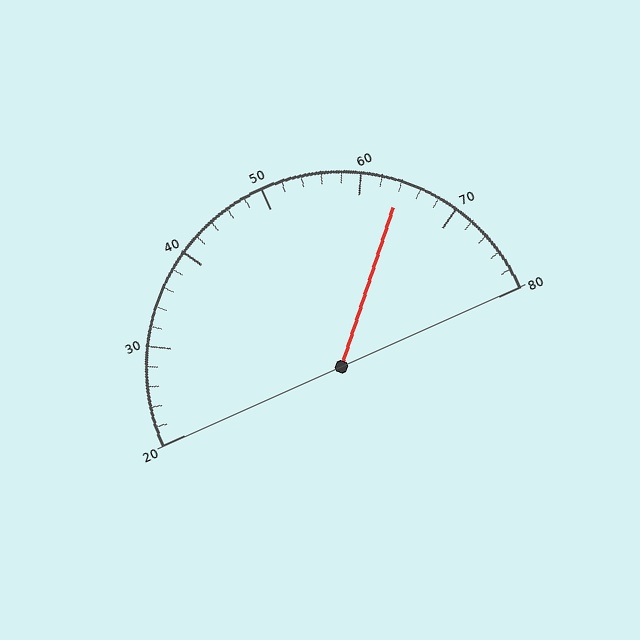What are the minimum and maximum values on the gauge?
The gauge ranges from 20 to 80.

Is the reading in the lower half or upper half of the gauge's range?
The reading is in the upper half of the range (20 to 80).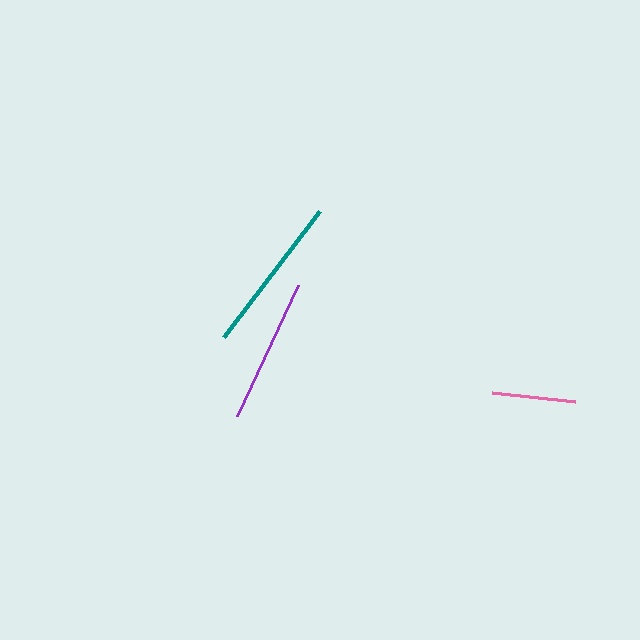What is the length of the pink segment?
The pink segment is approximately 84 pixels long.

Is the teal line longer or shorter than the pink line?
The teal line is longer than the pink line.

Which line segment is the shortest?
The pink line is the shortest at approximately 84 pixels.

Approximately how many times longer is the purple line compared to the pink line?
The purple line is approximately 1.7 times the length of the pink line.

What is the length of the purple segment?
The purple segment is approximately 145 pixels long.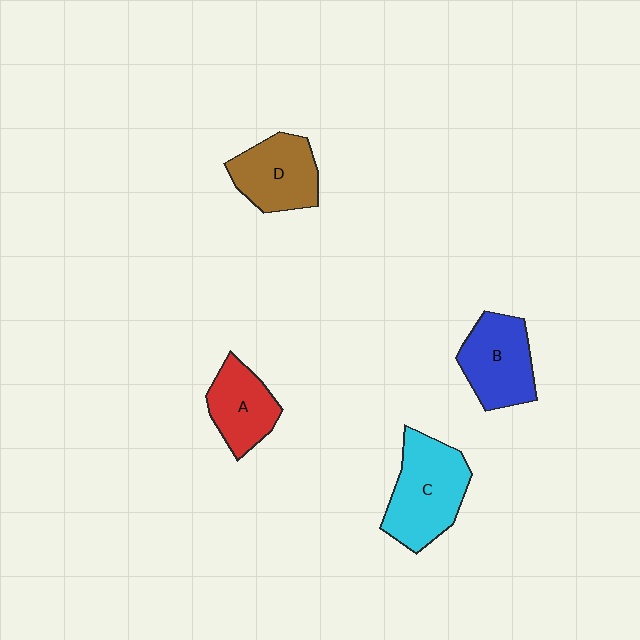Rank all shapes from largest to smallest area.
From largest to smallest: C (cyan), B (blue), D (brown), A (red).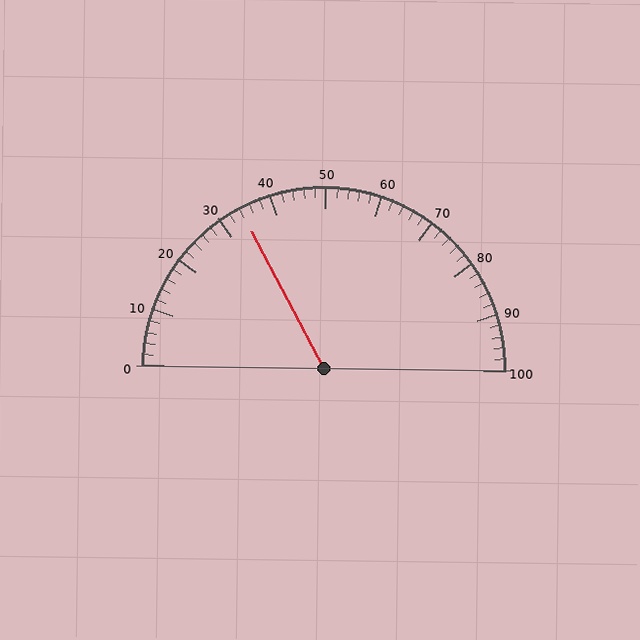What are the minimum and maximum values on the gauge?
The gauge ranges from 0 to 100.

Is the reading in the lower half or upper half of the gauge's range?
The reading is in the lower half of the range (0 to 100).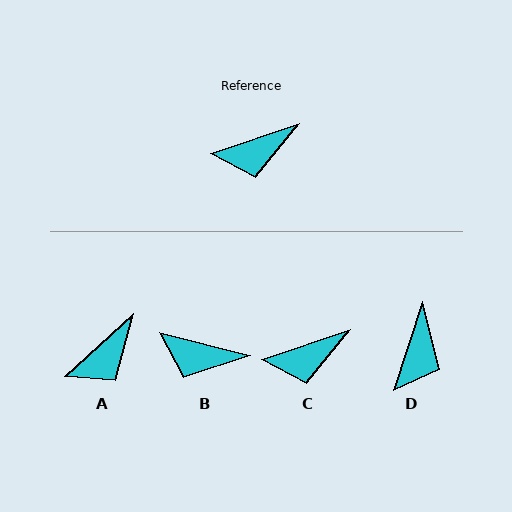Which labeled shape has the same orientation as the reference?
C.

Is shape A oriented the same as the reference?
No, it is off by about 24 degrees.